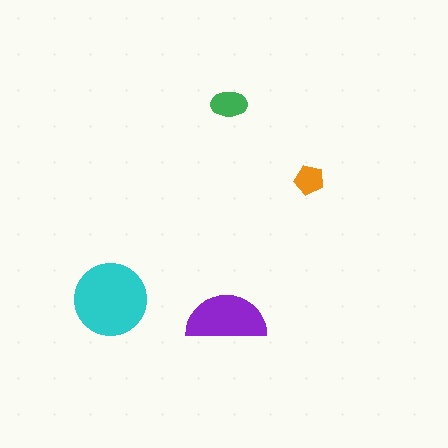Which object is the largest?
The cyan circle.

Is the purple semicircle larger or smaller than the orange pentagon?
Larger.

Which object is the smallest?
The orange pentagon.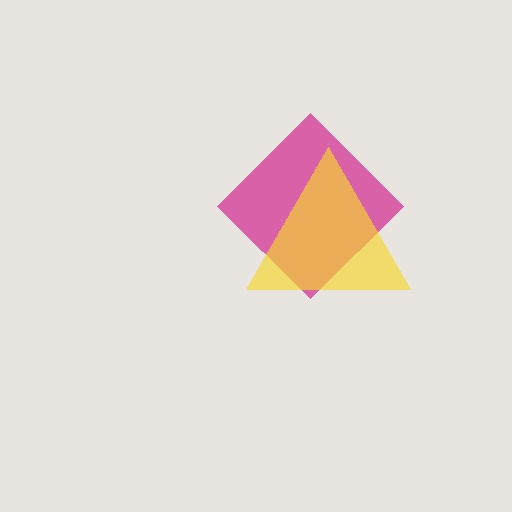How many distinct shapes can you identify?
There are 2 distinct shapes: a magenta diamond, a yellow triangle.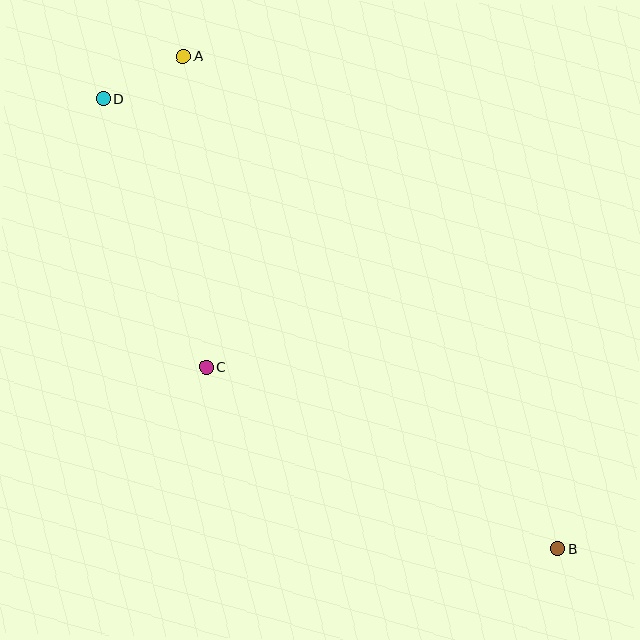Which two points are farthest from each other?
Points B and D are farthest from each other.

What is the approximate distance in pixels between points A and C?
The distance between A and C is approximately 312 pixels.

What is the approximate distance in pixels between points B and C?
The distance between B and C is approximately 396 pixels.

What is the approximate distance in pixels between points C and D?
The distance between C and D is approximately 288 pixels.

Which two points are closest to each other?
Points A and D are closest to each other.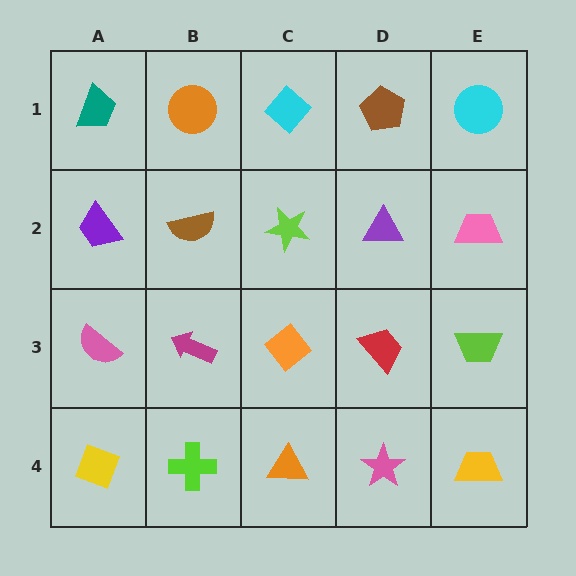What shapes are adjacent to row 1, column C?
A lime star (row 2, column C), an orange circle (row 1, column B), a brown pentagon (row 1, column D).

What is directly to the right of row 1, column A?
An orange circle.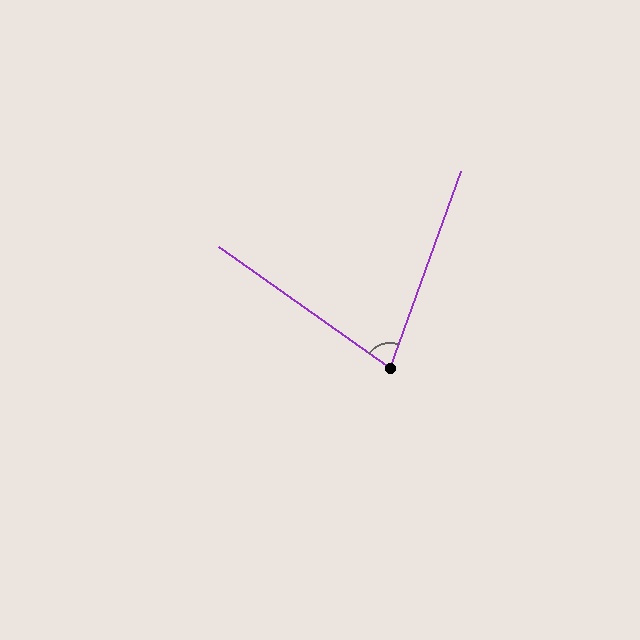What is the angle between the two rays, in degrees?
Approximately 74 degrees.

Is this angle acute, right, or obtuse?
It is acute.